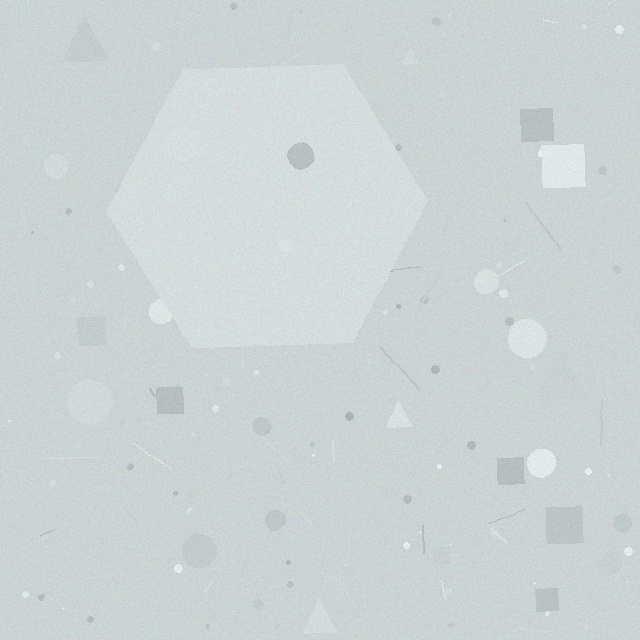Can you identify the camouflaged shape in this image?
The camouflaged shape is a hexagon.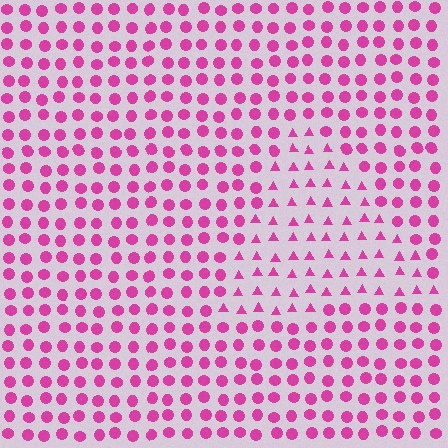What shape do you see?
I see a triangle.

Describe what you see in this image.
The image is filled with small magenta elements arranged in a uniform grid. A triangle-shaped region contains triangles, while the surrounding area contains circles. The boundary is defined purely by the change in element shape.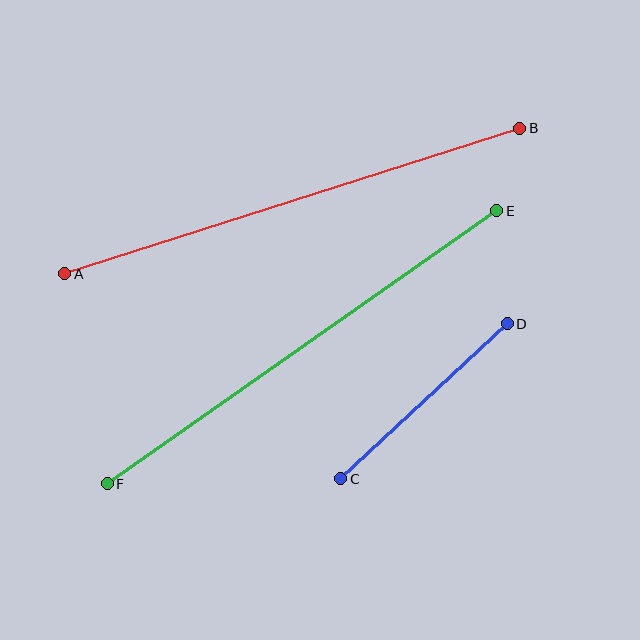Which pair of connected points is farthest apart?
Points A and B are farthest apart.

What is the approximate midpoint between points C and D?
The midpoint is at approximately (424, 401) pixels.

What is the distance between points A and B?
The distance is approximately 478 pixels.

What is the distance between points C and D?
The distance is approximately 228 pixels.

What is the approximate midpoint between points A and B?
The midpoint is at approximately (292, 201) pixels.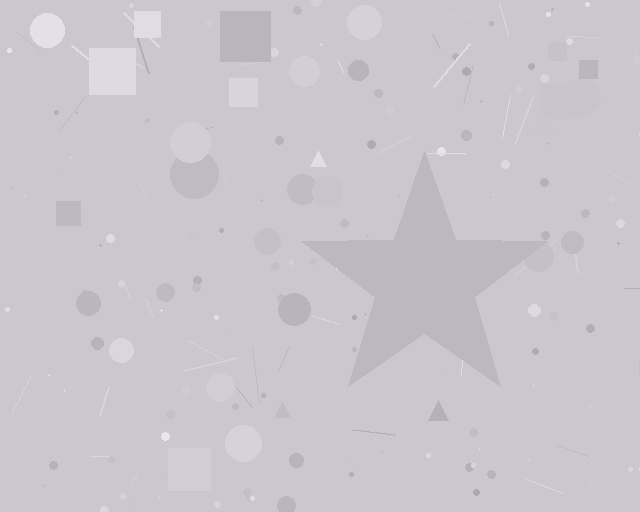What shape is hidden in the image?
A star is hidden in the image.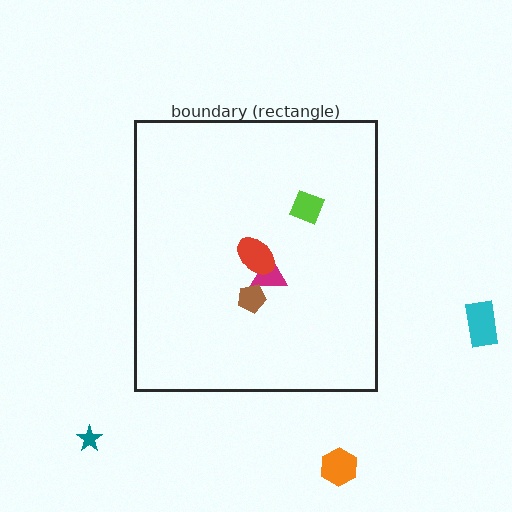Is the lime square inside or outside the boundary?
Inside.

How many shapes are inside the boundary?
4 inside, 3 outside.